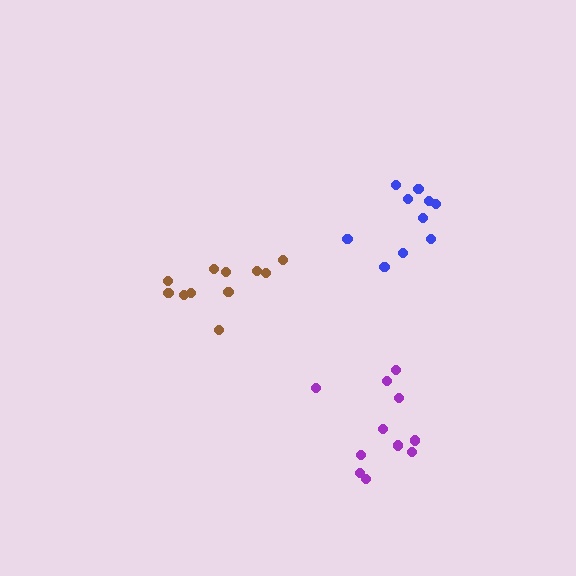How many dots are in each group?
Group 1: 10 dots, Group 2: 11 dots, Group 3: 11 dots (32 total).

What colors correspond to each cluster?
The clusters are colored: blue, purple, brown.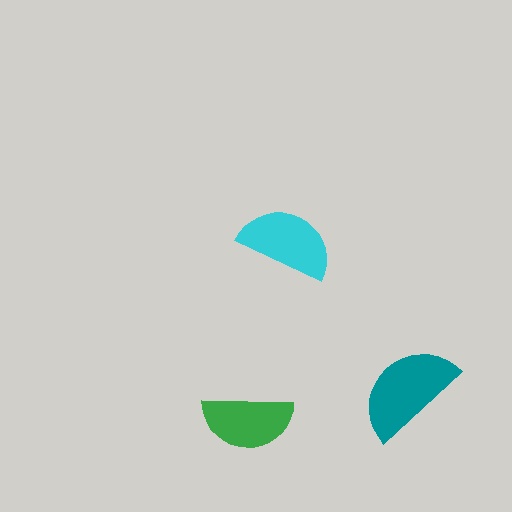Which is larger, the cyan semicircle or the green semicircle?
The cyan one.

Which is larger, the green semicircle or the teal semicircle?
The teal one.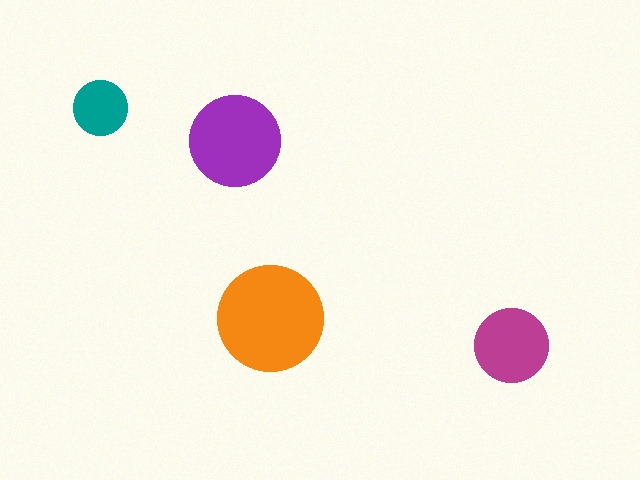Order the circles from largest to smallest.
the orange one, the purple one, the magenta one, the teal one.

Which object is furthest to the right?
The magenta circle is rightmost.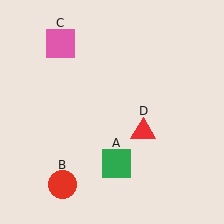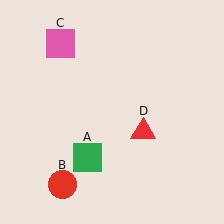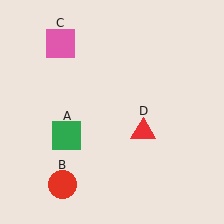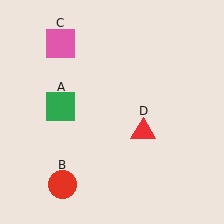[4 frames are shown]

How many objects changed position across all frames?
1 object changed position: green square (object A).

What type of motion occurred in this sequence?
The green square (object A) rotated clockwise around the center of the scene.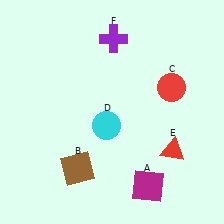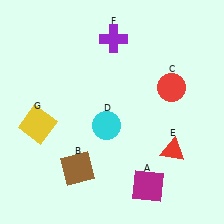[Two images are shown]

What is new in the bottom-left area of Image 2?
A yellow square (G) was added in the bottom-left area of Image 2.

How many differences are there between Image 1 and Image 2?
There is 1 difference between the two images.